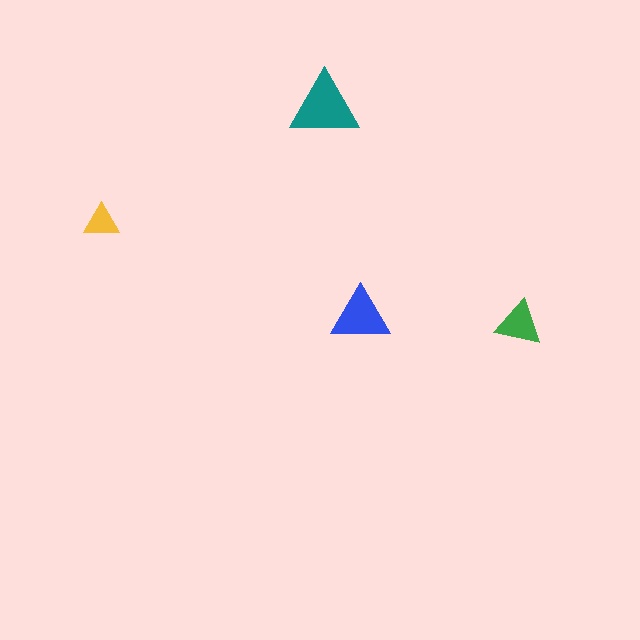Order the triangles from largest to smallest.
the teal one, the blue one, the green one, the yellow one.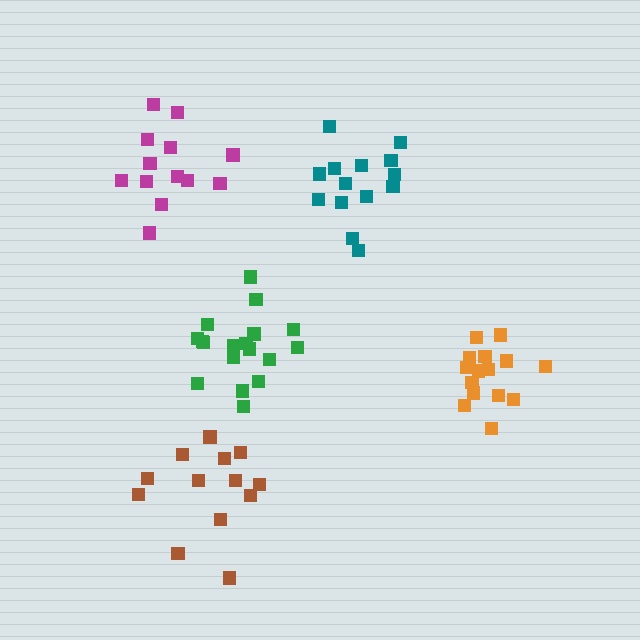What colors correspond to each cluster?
The clusters are colored: brown, teal, orange, green, magenta.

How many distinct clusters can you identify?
There are 5 distinct clusters.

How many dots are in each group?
Group 1: 13 dots, Group 2: 14 dots, Group 3: 15 dots, Group 4: 18 dots, Group 5: 13 dots (73 total).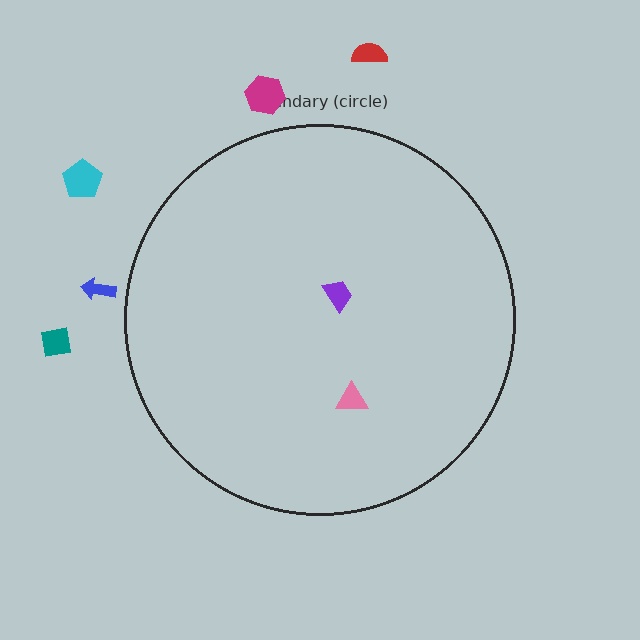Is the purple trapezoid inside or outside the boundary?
Inside.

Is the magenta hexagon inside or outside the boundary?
Outside.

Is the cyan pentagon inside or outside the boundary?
Outside.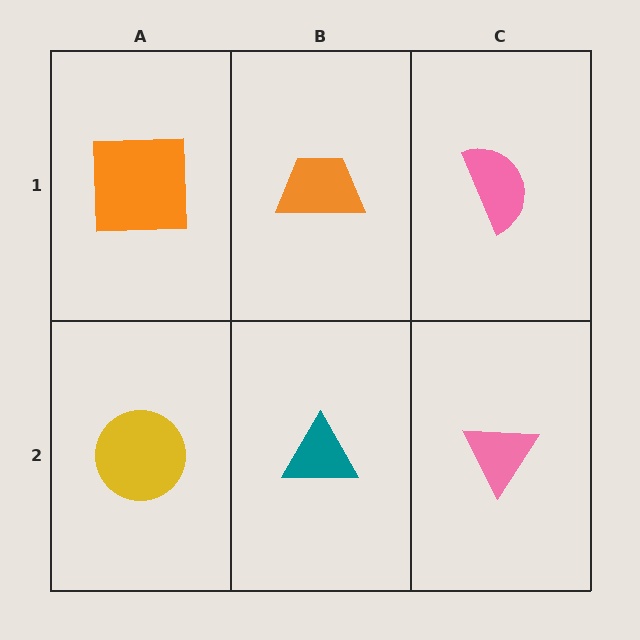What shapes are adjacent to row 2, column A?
An orange square (row 1, column A), a teal triangle (row 2, column B).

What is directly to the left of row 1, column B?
An orange square.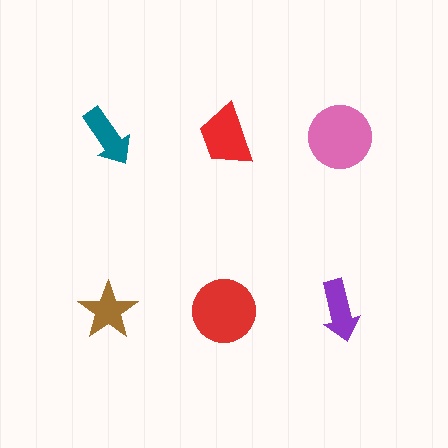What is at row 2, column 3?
A purple arrow.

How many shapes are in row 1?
3 shapes.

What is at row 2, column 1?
A brown star.